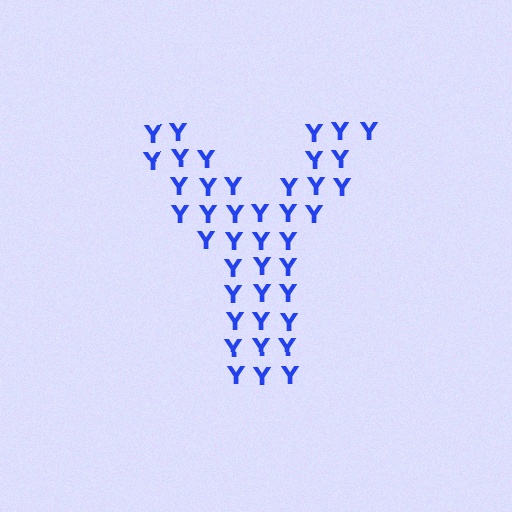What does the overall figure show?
The overall figure shows the letter Y.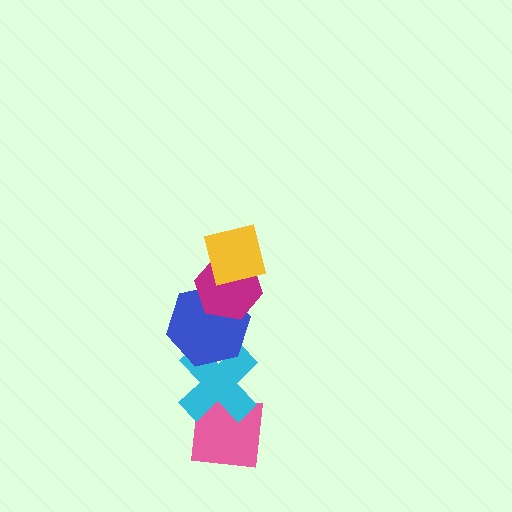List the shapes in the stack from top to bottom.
From top to bottom: the yellow square, the magenta hexagon, the blue hexagon, the cyan cross, the pink square.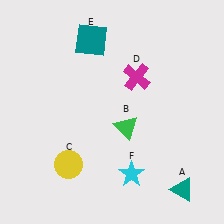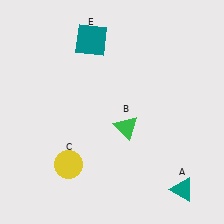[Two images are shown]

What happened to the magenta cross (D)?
The magenta cross (D) was removed in Image 2. It was in the top-right area of Image 1.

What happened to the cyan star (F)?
The cyan star (F) was removed in Image 2. It was in the bottom-right area of Image 1.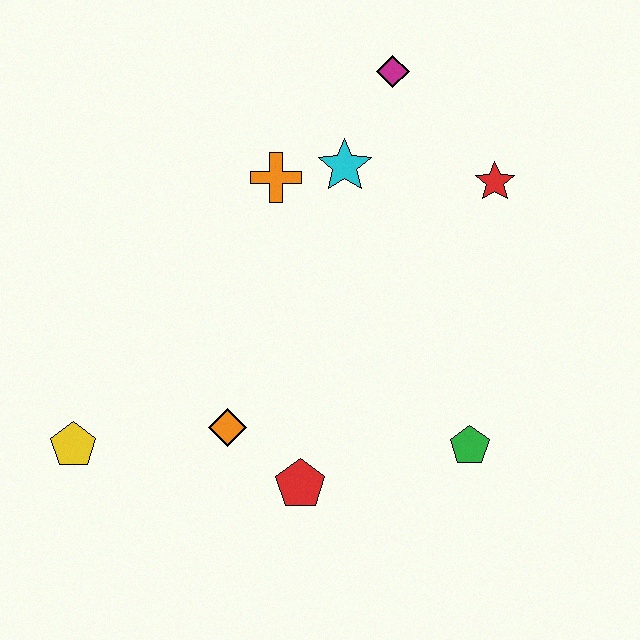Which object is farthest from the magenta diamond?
The yellow pentagon is farthest from the magenta diamond.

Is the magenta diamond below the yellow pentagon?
No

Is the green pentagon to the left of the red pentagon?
No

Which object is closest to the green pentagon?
The red pentagon is closest to the green pentagon.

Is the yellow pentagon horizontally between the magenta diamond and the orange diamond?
No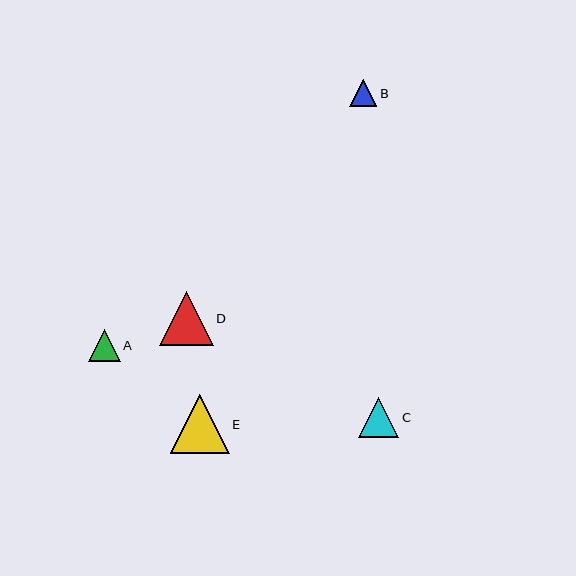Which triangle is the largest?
Triangle E is the largest with a size of approximately 59 pixels.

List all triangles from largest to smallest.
From largest to smallest: E, D, C, A, B.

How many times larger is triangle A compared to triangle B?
Triangle A is approximately 1.2 times the size of triangle B.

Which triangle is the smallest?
Triangle B is the smallest with a size of approximately 27 pixels.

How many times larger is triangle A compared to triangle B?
Triangle A is approximately 1.2 times the size of triangle B.